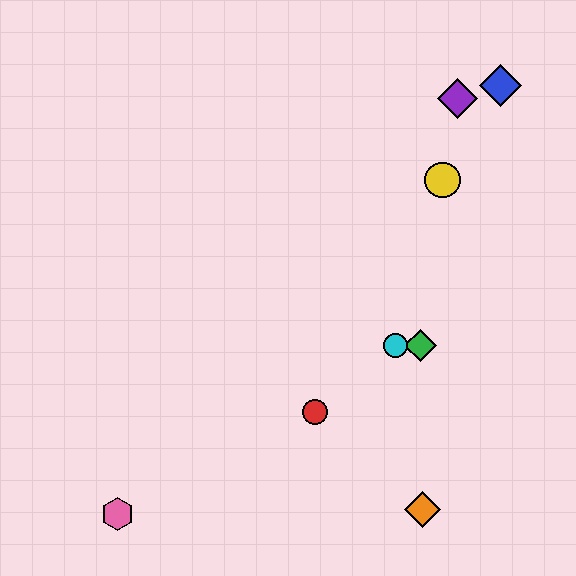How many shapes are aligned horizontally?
2 shapes (the green diamond, the cyan circle) are aligned horizontally.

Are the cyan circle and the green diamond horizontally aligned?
Yes, both are at y≈345.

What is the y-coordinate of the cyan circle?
The cyan circle is at y≈345.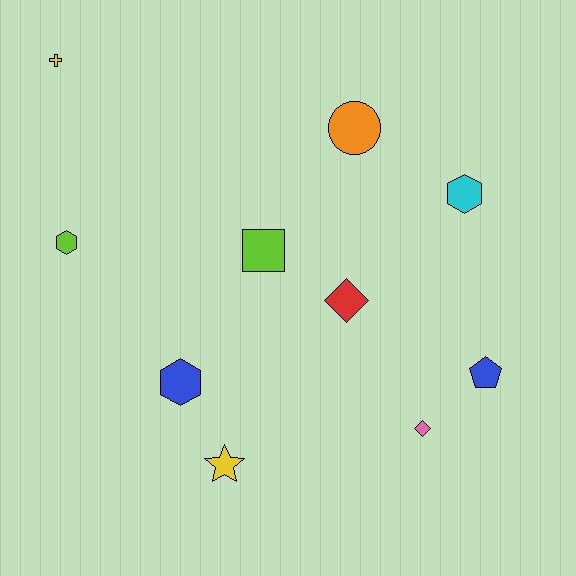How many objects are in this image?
There are 10 objects.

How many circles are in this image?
There is 1 circle.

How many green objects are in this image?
There are no green objects.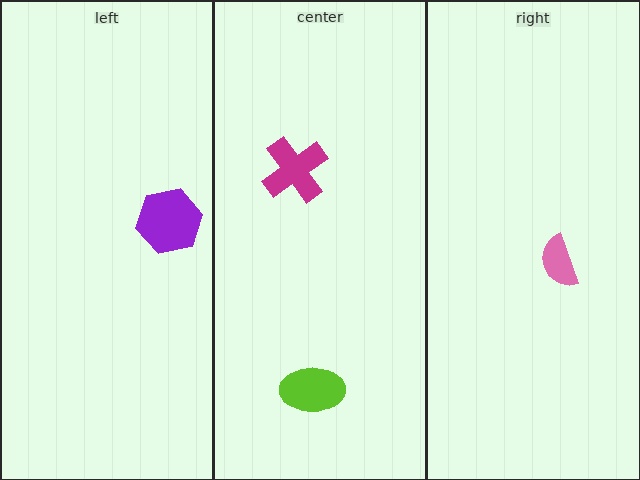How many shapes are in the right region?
1.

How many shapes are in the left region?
1.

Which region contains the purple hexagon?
The left region.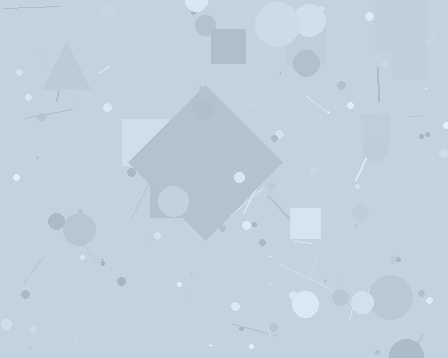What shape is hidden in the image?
A diamond is hidden in the image.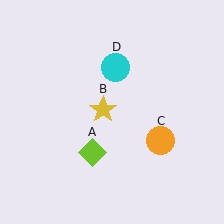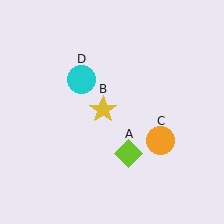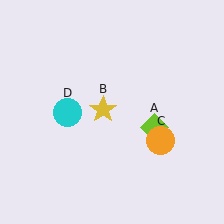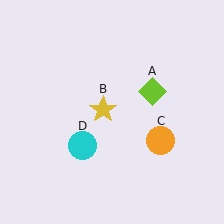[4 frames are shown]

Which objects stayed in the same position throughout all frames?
Yellow star (object B) and orange circle (object C) remained stationary.